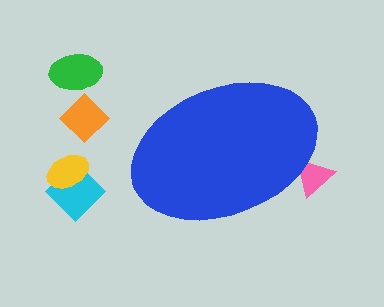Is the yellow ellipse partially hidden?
No, the yellow ellipse is fully visible.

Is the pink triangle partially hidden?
Yes, the pink triangle is partially hidden behind the blue ellipse.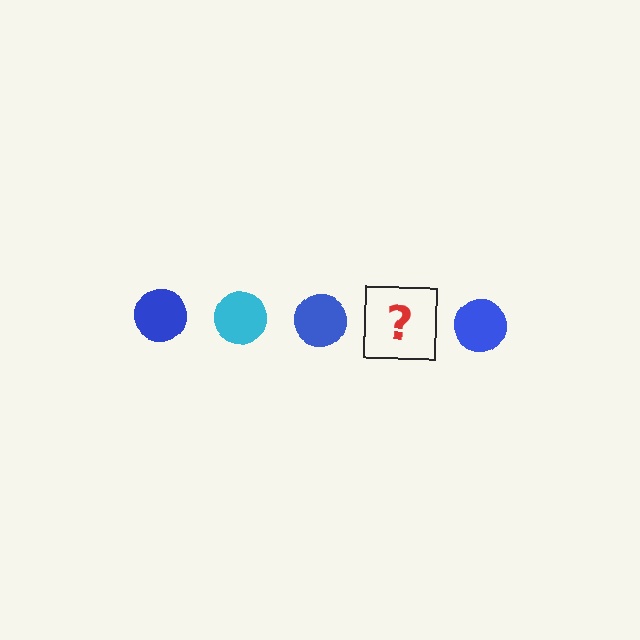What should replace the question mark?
The question mark should be replaced with a cyan circle.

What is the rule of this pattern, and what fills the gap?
The rule is that the pattern cycles through blue, cyan circles. The gap should be filled with a cyan circle.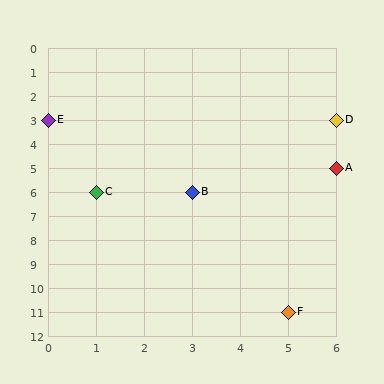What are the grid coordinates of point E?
Point E is at grid coordinates (0, 3).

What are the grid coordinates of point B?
Point B is at grid coordinates (3, 6).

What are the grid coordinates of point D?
Point D is at grid coordinates (6, 3).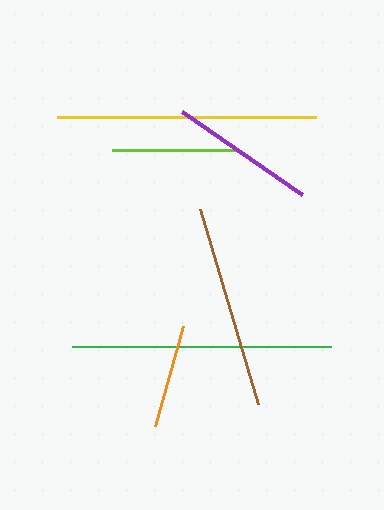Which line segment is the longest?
The yellow line is the longest at approximately 259 pixels.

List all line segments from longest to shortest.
From longest to shortest: yellow, green, brown, purple, lime, orange.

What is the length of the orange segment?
The orange segment is approximately 104 pixels long.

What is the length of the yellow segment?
The yellow segment is approximately 259 pixels long.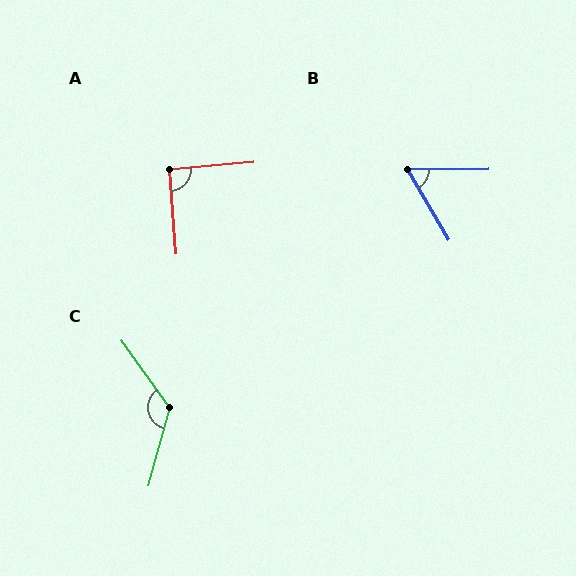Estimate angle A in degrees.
Approximately 91 degrees.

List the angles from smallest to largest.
B (60°), A (91°), C (129°).